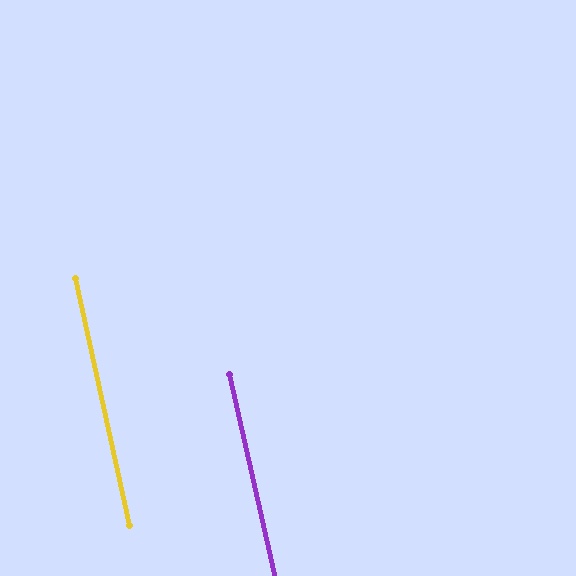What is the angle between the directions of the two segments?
Approximately 0 degrees.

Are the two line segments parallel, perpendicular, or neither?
Parallel — their directions differ by only 0.4°.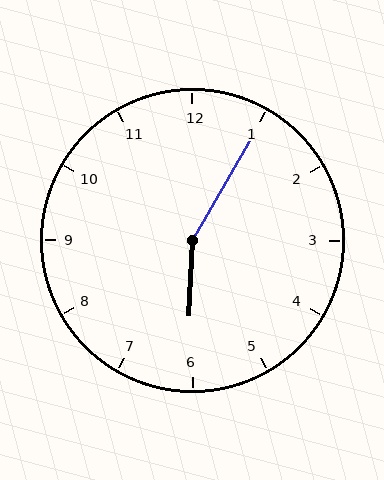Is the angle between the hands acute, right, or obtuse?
It is obtuse.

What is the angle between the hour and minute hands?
Approximately 152 degrees.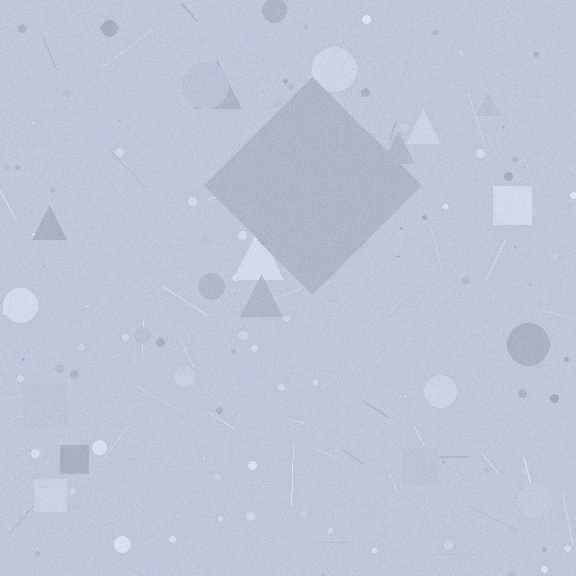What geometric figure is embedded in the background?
A diamond is embedded in the background.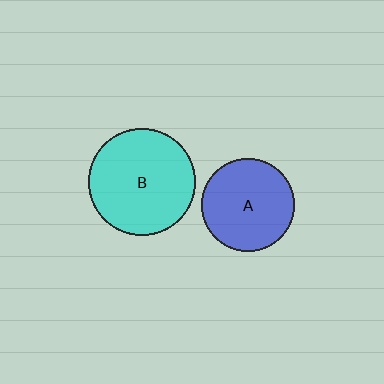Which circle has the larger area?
Circle B (cyan).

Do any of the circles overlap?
No, none of the circles overlap.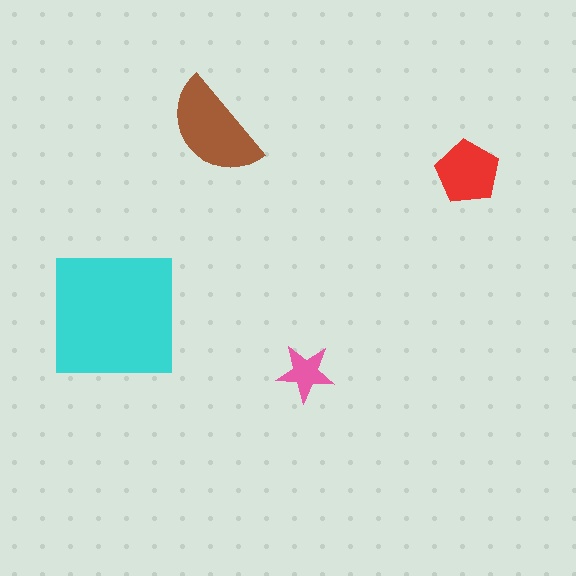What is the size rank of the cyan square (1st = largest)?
1st.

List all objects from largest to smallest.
The cyan square, the brown semicircle, the red pentagon, the pink star.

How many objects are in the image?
There are 4 objects in the image.